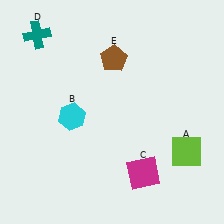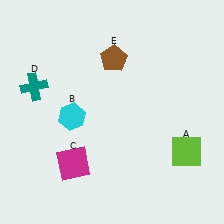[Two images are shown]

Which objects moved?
The objects that moved are: the magenta square (C), the teal cross (D).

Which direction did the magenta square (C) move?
The magenta square (C) moved left.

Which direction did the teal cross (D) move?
The teal cross (D) moved down.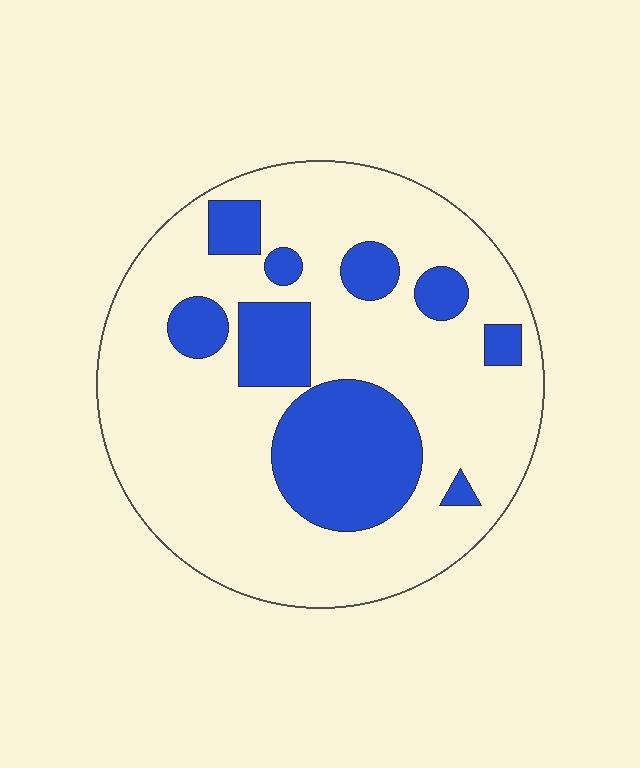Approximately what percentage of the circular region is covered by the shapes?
Approximately 25%.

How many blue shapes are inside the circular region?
9.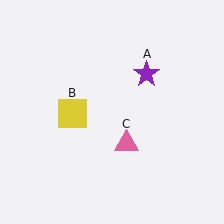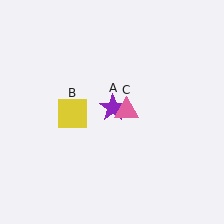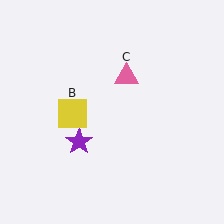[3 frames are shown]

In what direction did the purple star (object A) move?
The purple star (object A) moved down and to the left.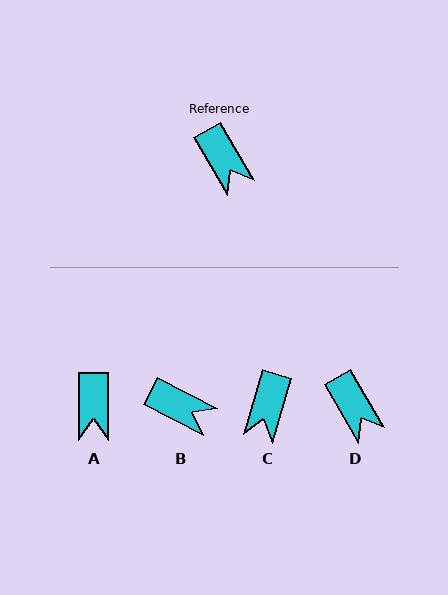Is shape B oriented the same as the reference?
No, it is off by about 32 degrees.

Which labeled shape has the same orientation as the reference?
D.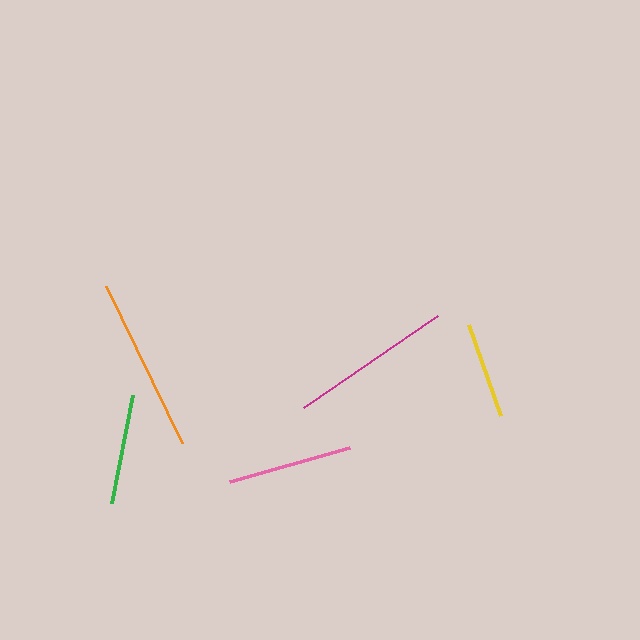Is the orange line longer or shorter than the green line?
The orange line is longer than the green line.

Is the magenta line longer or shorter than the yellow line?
The magenta line is longer than the yellow line.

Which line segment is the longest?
The orange line is the longest at approximately 175 pixels.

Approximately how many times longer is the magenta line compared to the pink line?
The magenta line is approximately 1.3 times the length of the pink line.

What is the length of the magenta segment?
The magenta segment is approximately 163 pixels long.